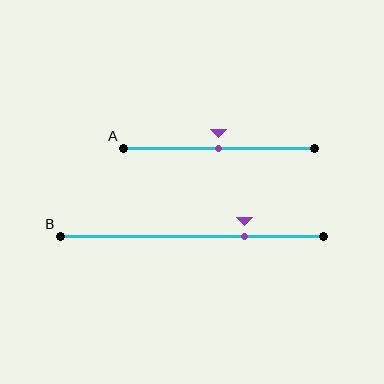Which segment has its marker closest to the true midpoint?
Segment A has its marker closest to the true midpoint.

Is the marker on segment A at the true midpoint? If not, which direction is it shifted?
Yes, the marker on segment A is at the true midpoint.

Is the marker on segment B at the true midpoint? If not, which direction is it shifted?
No, the marker on segment B is shifted to the right by about 20% of the segment length.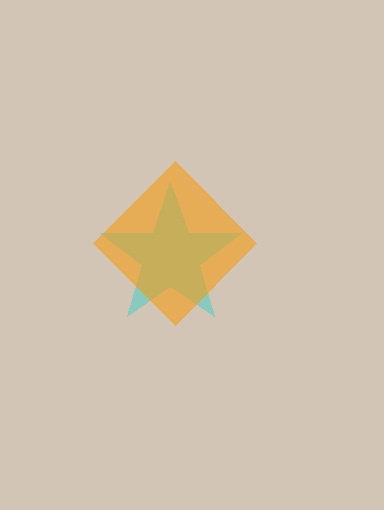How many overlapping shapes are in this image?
There are 2 overlapping shapes in the image.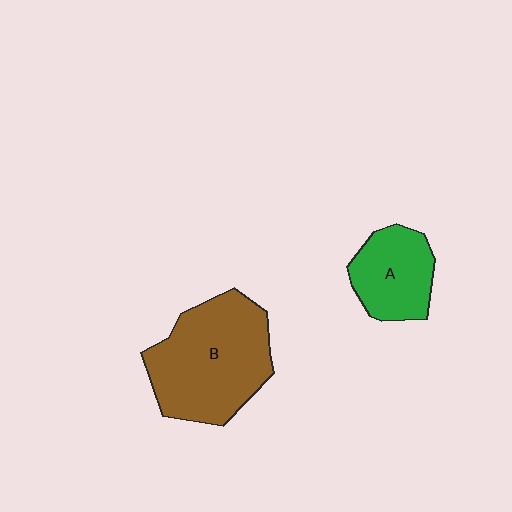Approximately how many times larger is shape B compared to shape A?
Approximately 1.9 times.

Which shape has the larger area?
Shape B (brown).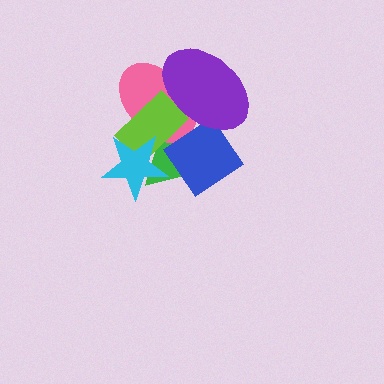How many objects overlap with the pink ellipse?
4 objects overlap with the pink ellipse.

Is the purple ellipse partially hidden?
No, no other shape covers it.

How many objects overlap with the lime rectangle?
4 objects overlap with the lime rectangle.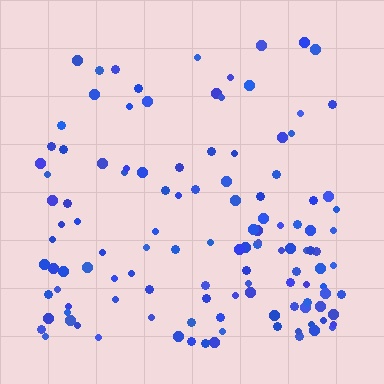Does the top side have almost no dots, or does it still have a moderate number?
Still a moderate number, just noticeably fewer than the bottom.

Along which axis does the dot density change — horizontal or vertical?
Vertical.